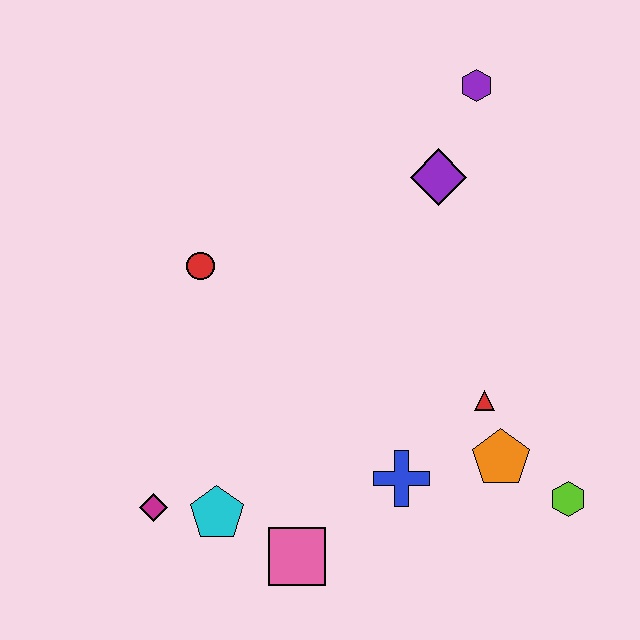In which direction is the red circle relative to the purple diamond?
The red circle is to the left of the purple diamond.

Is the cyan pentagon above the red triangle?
No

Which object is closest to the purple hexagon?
The purple diamond is closest to the purple hexagon.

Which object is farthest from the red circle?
The lime hexagon is farthest from the red circle.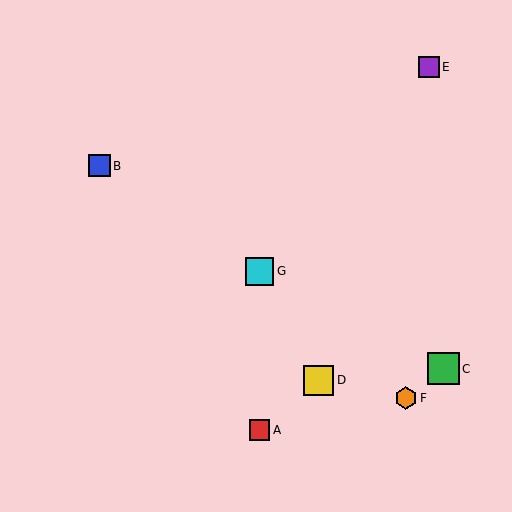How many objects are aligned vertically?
2 objects (A, G) are aligned vertically.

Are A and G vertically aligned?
Yes, both are at x≈259.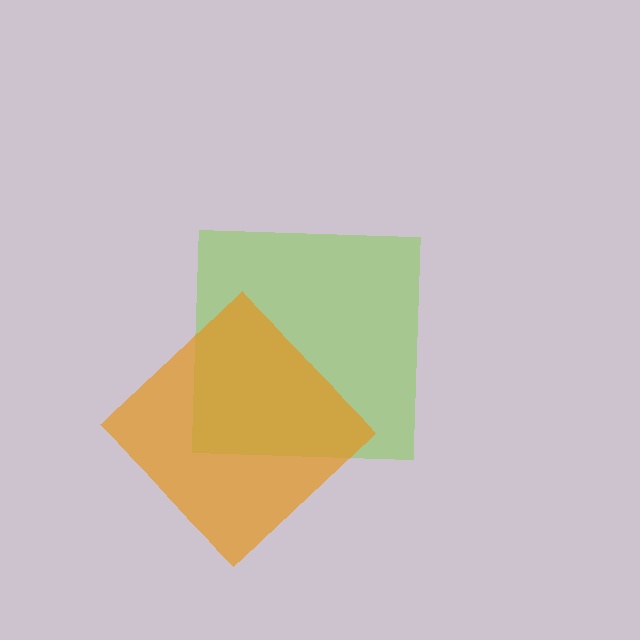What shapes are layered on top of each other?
The layered shapes are: a lime square, an orange diamond.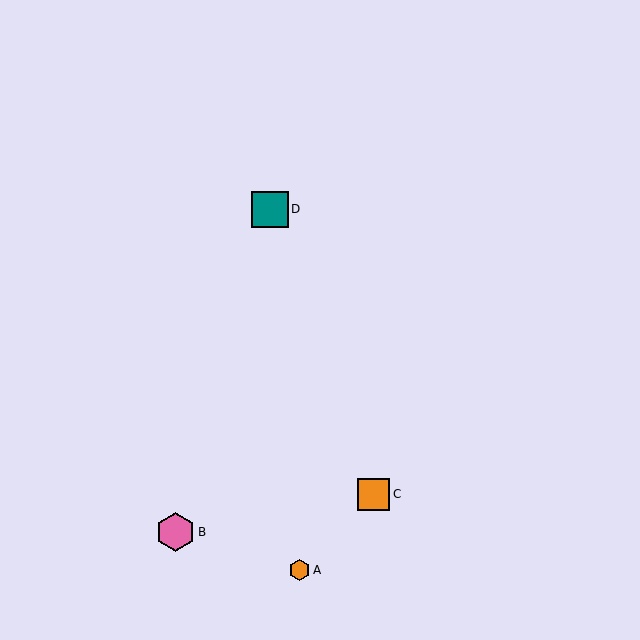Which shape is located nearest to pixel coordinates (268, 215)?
The teal square (labeled D) at (270, 209) is nearest to that location.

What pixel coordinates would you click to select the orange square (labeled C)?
Click at (374, 494) to select the orange square C.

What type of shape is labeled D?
Shape D is a teal square.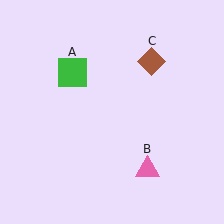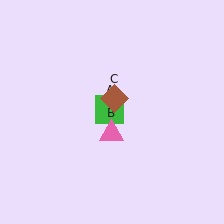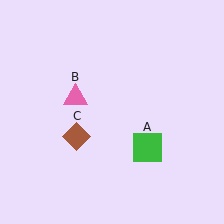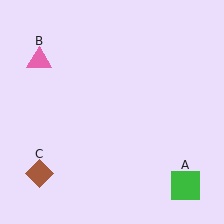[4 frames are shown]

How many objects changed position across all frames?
3 objects changed position: green square (object A), pink triangle (object B), brown diamond (object C).